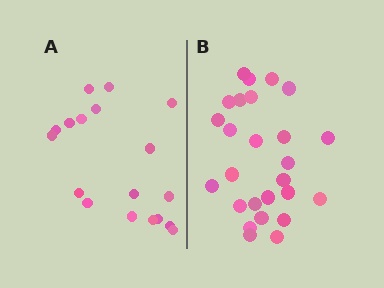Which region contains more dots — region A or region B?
Region B (the right region) has more dots.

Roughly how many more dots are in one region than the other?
Region B has roughly 8 or so more dots than region A.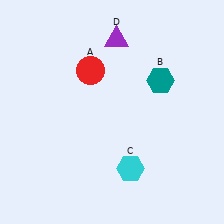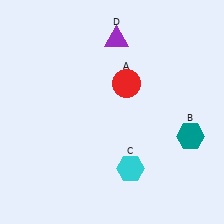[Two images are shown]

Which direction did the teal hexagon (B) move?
The teal hexagon (B) moved down.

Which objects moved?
The objects that moved are: the red circle (A), the teal hexagon (B).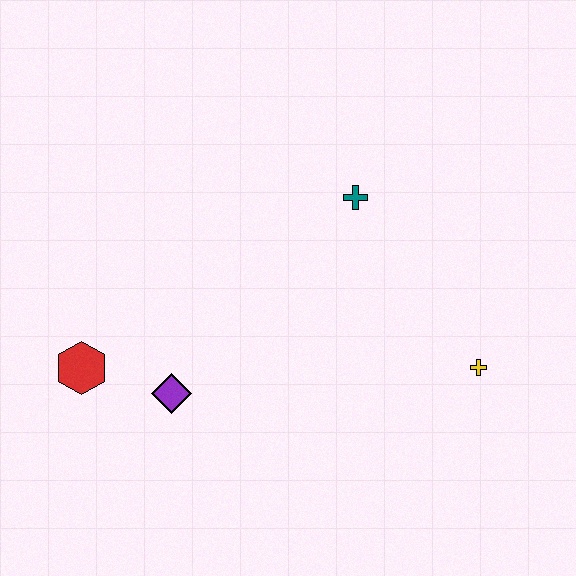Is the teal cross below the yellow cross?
No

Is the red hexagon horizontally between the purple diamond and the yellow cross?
No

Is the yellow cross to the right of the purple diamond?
Yes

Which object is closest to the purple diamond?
The red hexagon is closest to the purple diamond.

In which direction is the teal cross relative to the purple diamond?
The teal cross is above the purple diamond.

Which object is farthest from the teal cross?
The red hexagon is farthest from the teal cross.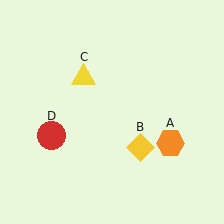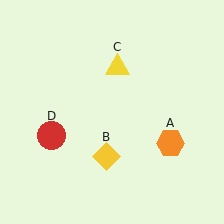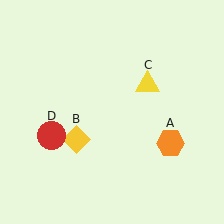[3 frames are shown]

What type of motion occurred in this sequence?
The yellow diamond (object B), yellow triangle (object C) rotated clockwise around the center of the scene.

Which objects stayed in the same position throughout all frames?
Orange hexagon (object A) and red circle (object D) remained stationary.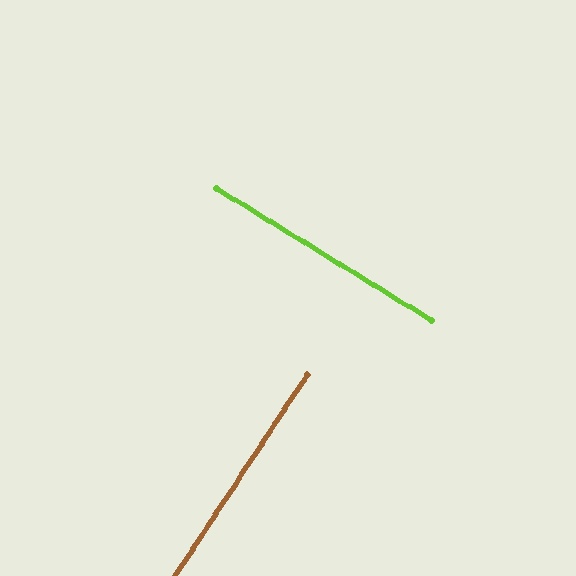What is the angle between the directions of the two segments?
Approximately 88 degrees.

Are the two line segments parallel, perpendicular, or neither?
Perpendicular — they meet at approximately 88°.